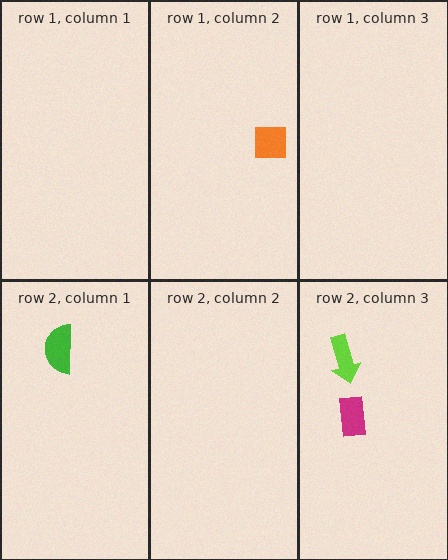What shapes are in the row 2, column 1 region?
The green semicircle.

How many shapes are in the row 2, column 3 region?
2.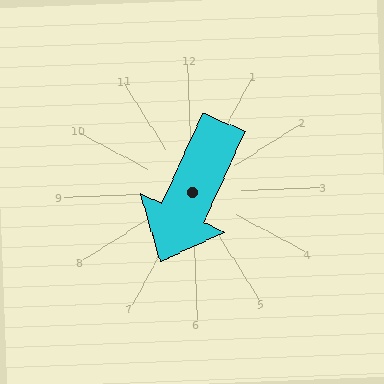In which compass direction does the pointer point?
Southwest.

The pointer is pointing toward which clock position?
Roughly 7 o'clock.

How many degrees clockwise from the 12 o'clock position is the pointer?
Approximately 207 degrees.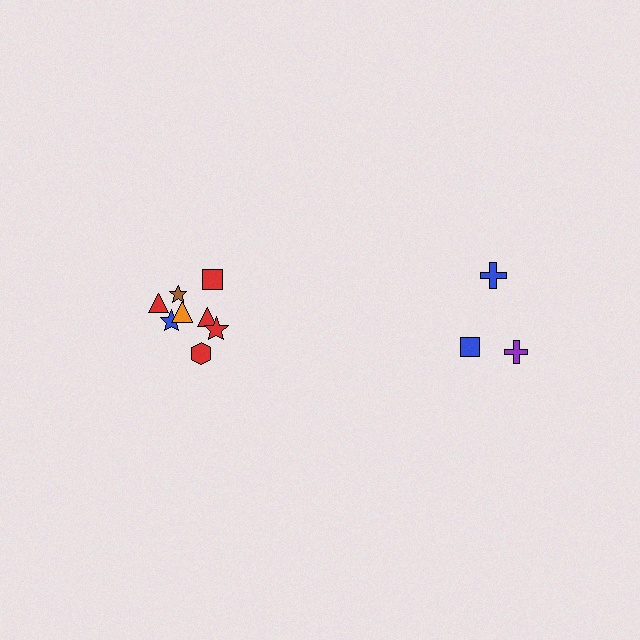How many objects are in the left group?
There are 8 objects.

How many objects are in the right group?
There are 3 objects.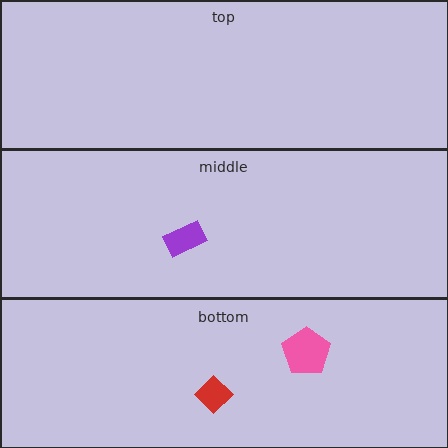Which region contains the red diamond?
The bottom region.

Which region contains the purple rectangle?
The middle region.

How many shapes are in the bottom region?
2.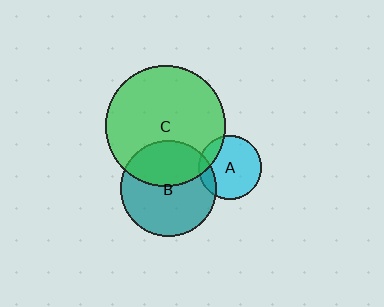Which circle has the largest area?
Circle C (green).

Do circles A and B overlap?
Yes.